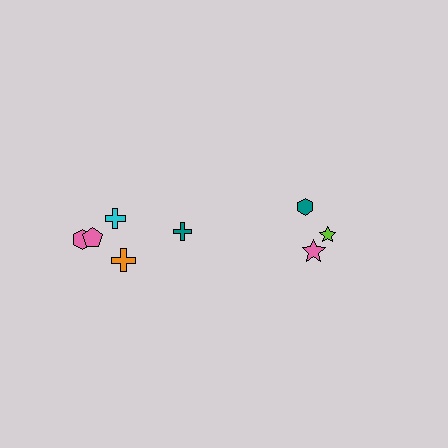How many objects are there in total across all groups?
There are 8 objects.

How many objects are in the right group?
There are 3 objects.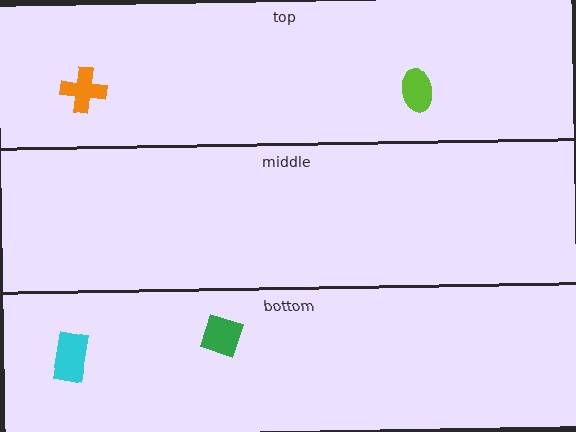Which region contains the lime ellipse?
The top region.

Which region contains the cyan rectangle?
The bottom region.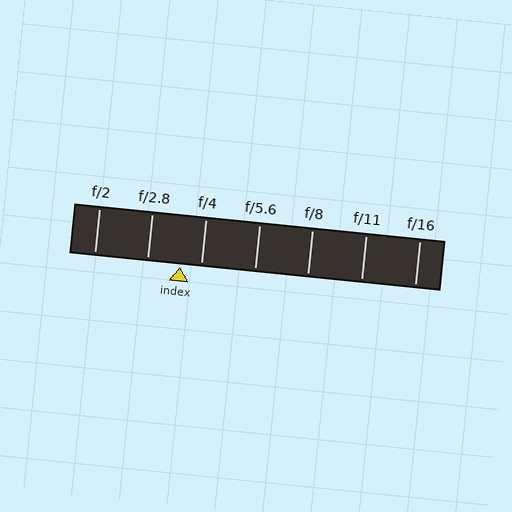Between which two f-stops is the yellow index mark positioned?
The index mark is between f/2.8 and f/4.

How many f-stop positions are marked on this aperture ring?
There are 7 f-stop positions marked.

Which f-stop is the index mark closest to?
The index mark is closest to f/4.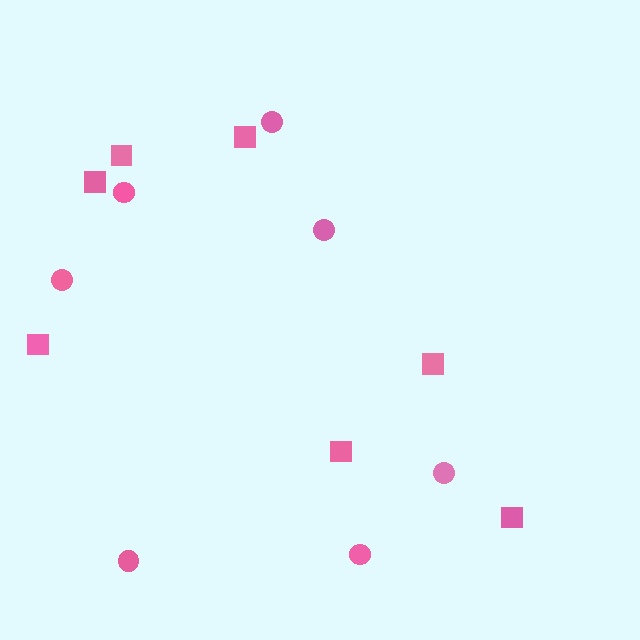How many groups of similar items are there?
There are 2 groups: one group of squares (7) and one group of circles (7).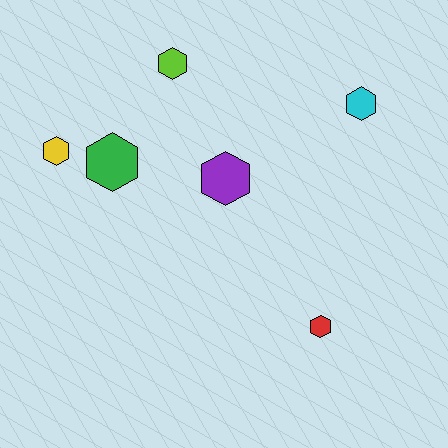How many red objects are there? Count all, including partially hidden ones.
There is 1 red object.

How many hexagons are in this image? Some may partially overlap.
There are 6 hexagons.